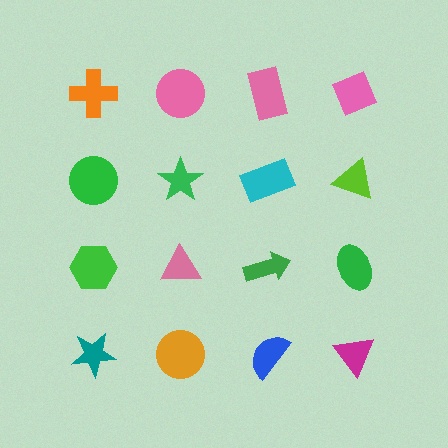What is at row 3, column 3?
A green arrow.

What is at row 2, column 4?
A lime triangle.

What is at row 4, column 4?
A magenta triangle.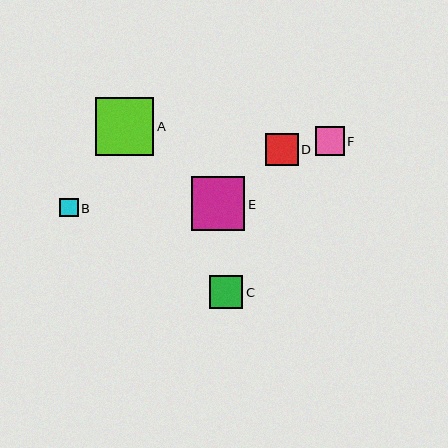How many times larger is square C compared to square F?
Square C is approximately 1.1 times the size of square F.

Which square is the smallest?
Square B is the smallest with a size of approximately 19 pixels.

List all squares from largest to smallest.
From largest to smallest: A, E, C, D, F, B.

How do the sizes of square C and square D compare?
Square C and square D are approximately the same size.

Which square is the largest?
Square A is the largest with a size of approximately 58 pixels.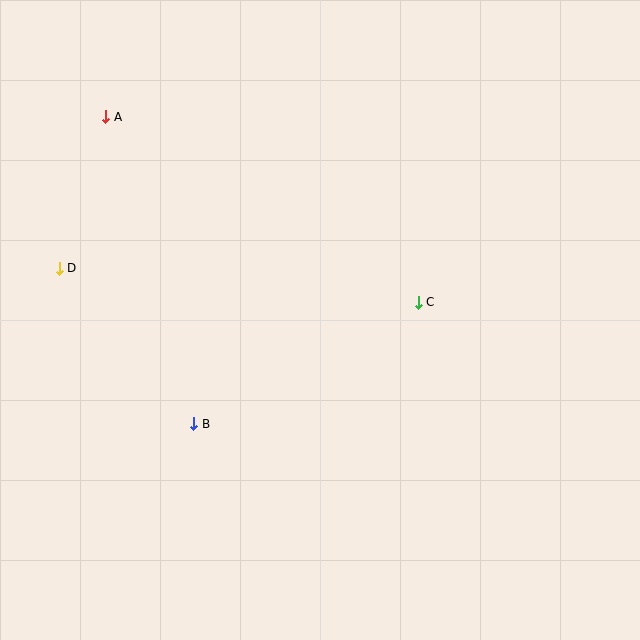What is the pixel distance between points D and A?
The distance between D and A is 158 pixels.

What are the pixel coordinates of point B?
Point B is at (194, 424).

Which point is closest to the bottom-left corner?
Point B is closest to the bottom-left corner.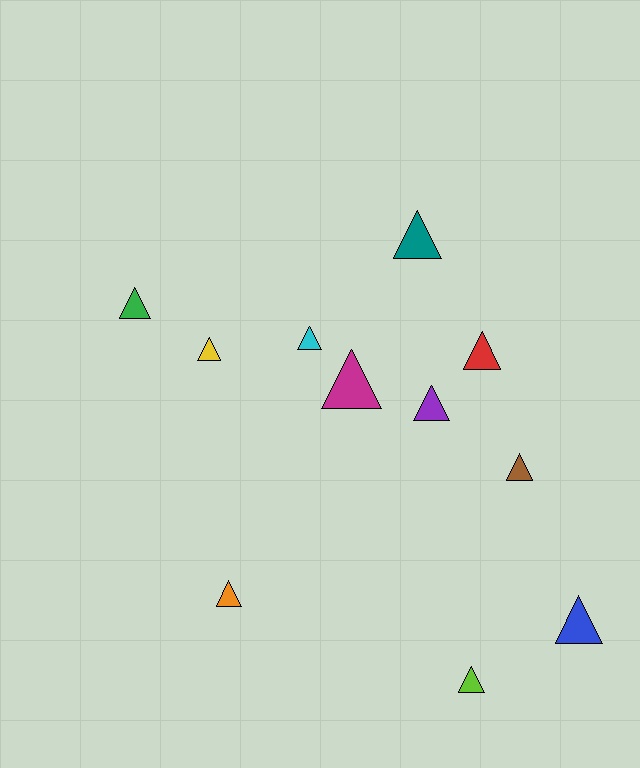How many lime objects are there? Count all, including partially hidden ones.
There is 1 lime object.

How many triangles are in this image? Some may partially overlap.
There are 11 triangles.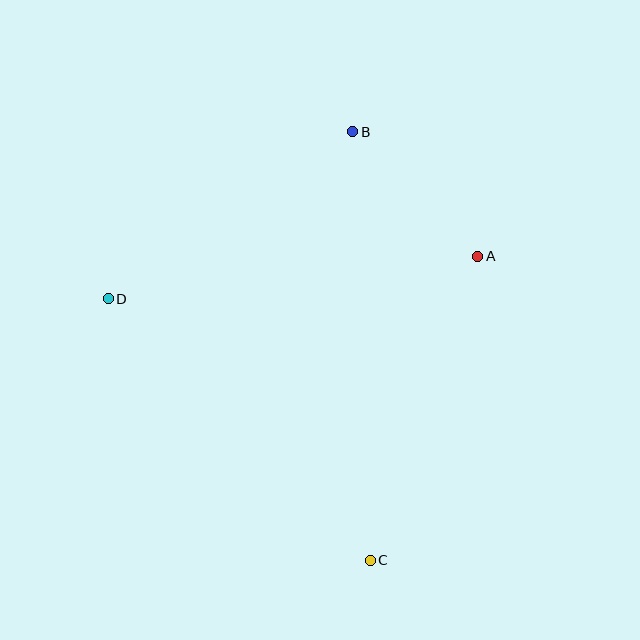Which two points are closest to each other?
Points A and B are closest to each other.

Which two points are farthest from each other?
Points B and C are farthest from each other.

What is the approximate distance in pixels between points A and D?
The distance between A and D is approximately 372 pixels.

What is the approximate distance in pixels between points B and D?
The distance between B and D is approximately 296 pixels.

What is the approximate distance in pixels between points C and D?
The distance between C and D is approximately 370 pixels.